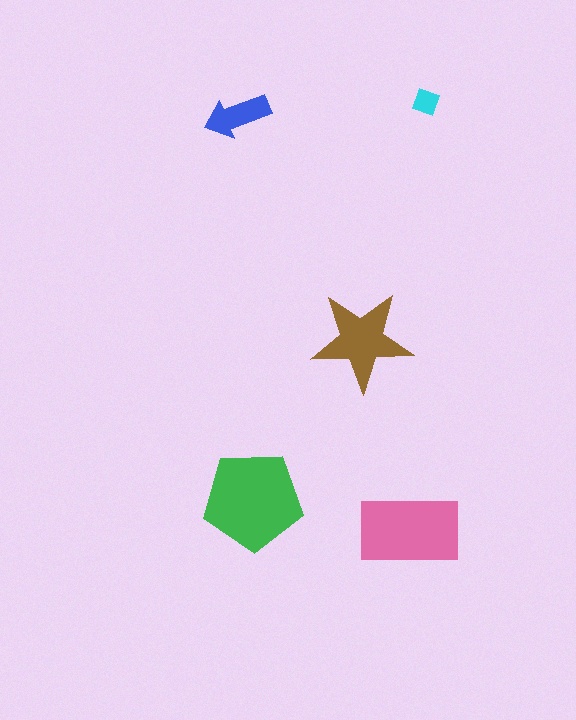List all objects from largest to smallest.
The green pentagon, the pink rectangle, the brown star, the blue arrow, the cyan diamond.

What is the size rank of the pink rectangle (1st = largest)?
2nd.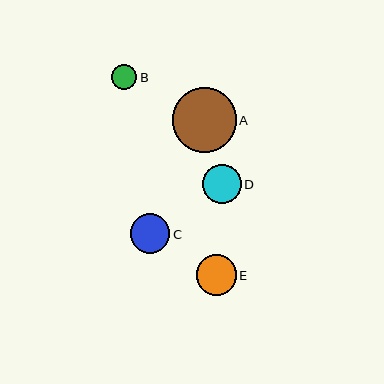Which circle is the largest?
Circle A is the largest with a size of approximately 64 pixels.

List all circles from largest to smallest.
From largest to smallest: A, E, C, D, B.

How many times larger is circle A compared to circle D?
Circle A is approximately 1.7 times the size of circle D.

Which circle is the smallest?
Circle B is the smallest with a size of approximately 25 pixels.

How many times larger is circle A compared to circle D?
Circle A is approximately 1.7 times the size of circle D.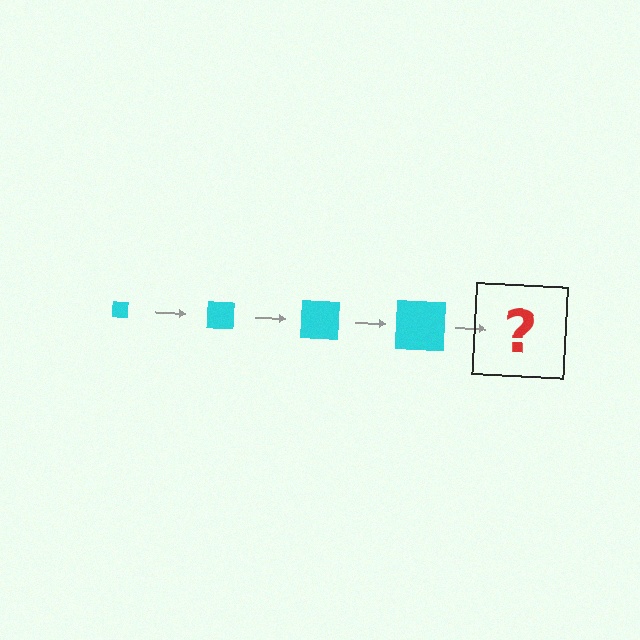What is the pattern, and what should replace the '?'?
The pattern is that the square gets progressively larger each step. The '?' should be a cyan square, larger than the previous one.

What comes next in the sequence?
The next element should be a cyan square, larger than the previous one.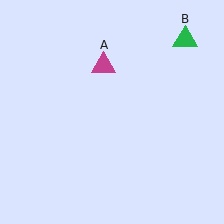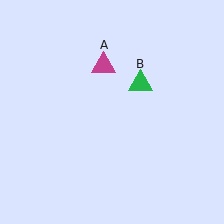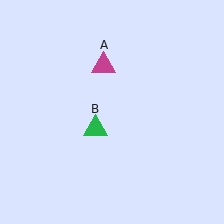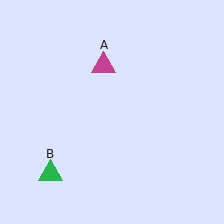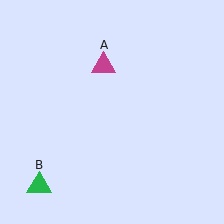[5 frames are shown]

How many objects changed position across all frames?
1 object changed position: green triangle (object B).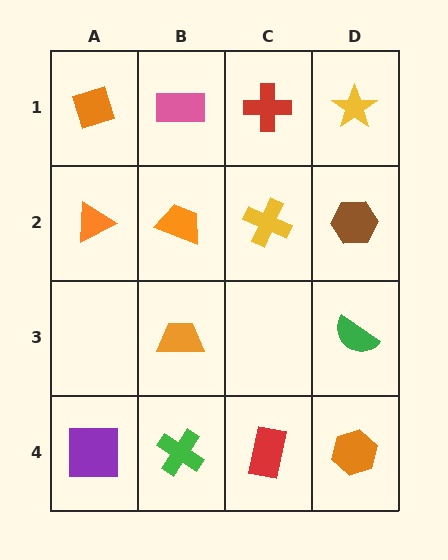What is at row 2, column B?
An orange trapezoid.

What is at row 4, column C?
A red rectangle.